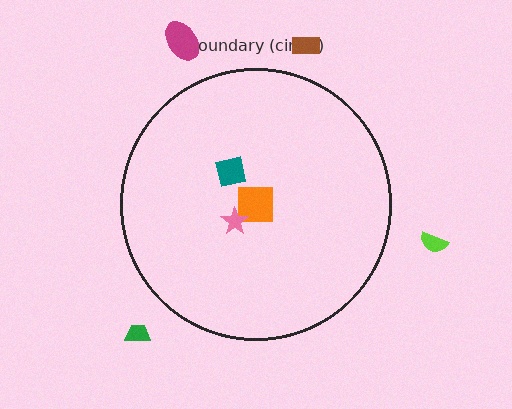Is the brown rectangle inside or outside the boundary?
Outside.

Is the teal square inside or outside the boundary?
Inside.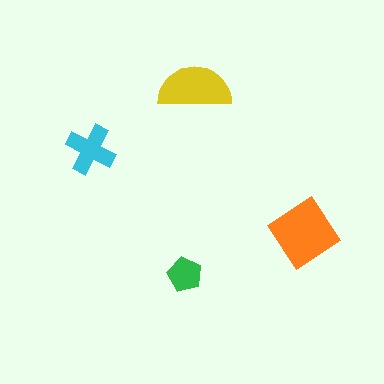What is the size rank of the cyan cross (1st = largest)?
3rd.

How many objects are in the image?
There are 4 objects in the image.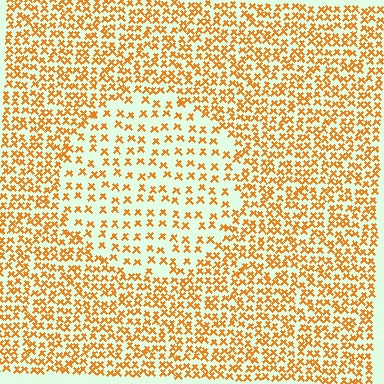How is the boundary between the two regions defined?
The boundary is defined by a change in element density (approximately 2.0x ratio). All elements are the same color, size, and shape.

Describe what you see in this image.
The image contains small orange elements arranged at two different densities. A circle-shaped region is visible where the elements are less densely packed than the surrounding area.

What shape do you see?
I see a circle.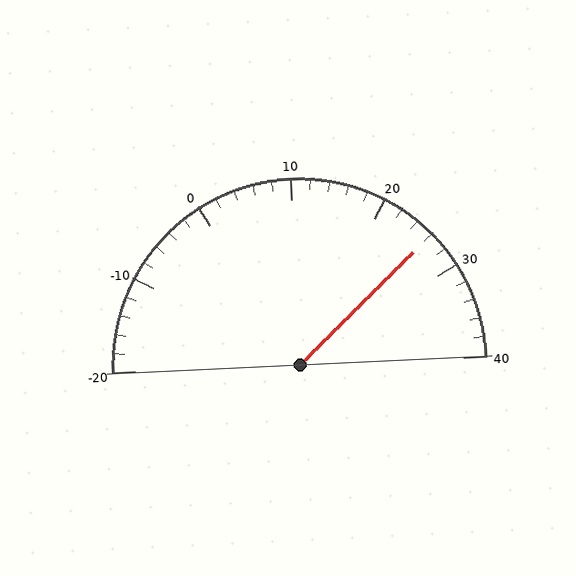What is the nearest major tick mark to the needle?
The nearest major tick mark is 30.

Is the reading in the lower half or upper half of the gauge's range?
The reading is in the upper half of the range (-20 to 40).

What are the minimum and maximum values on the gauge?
The gauge ranges from -20 to 40.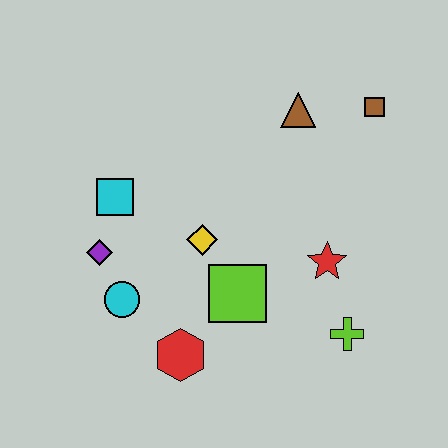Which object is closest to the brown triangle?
The brown square is closest to the brown triangle.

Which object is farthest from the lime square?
The brown square is farthest from the lime square.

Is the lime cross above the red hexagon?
Yes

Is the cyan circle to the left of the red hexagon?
Yes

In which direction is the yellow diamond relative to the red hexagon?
The yellow diamond is above the red hexagon.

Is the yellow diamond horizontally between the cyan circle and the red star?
Yes